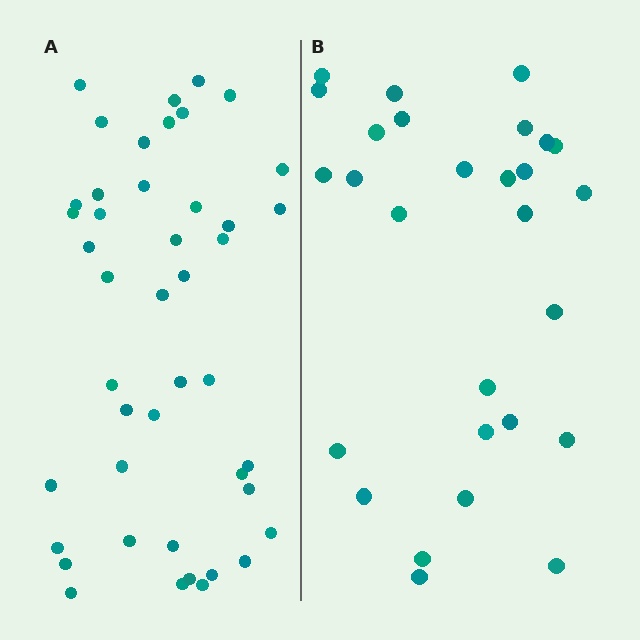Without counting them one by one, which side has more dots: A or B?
Region A (the left region) has more dots.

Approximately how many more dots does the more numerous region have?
Region A has approximately 15 more dots than region B.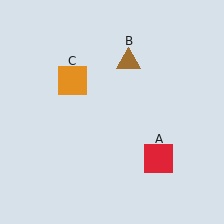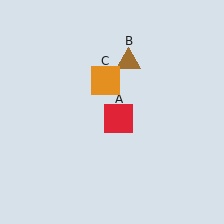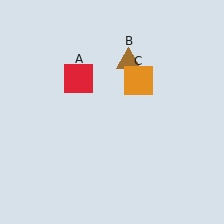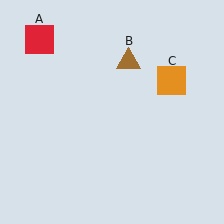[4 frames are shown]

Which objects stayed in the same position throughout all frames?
Brown triangle (object B) remained stationary.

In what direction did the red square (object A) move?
The red square (object A) moved up and to the left.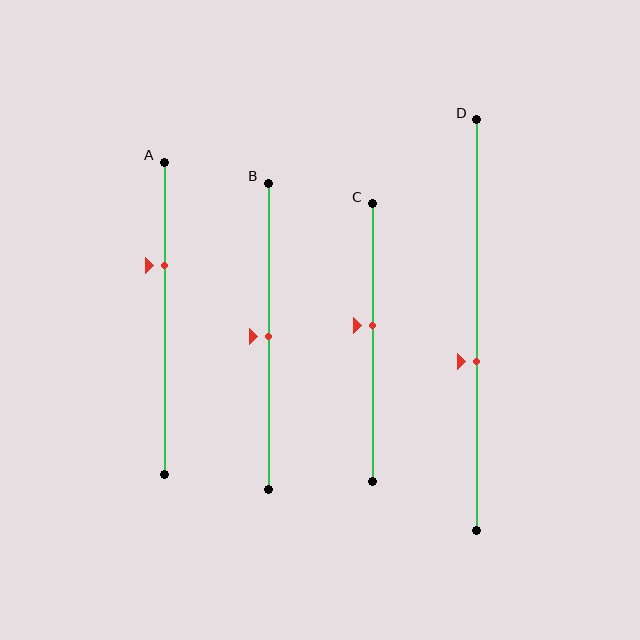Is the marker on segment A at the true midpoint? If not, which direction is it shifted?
No, the marker on segment A is shifted upward by about 17% of the segment length.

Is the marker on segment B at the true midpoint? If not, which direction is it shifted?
Yes, the marker on segment B is at the true midpoint.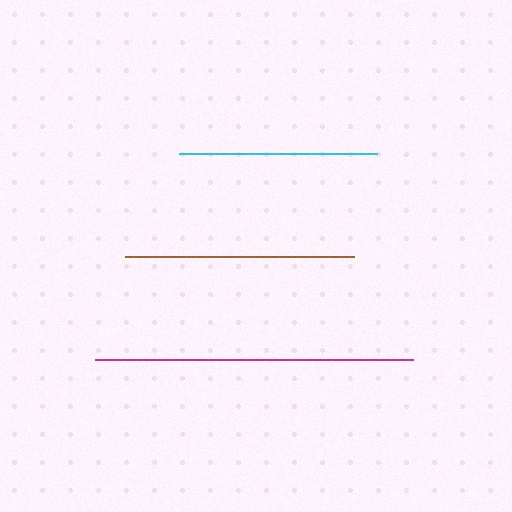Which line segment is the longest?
The magenta line is the longest at approximately 318 pixels.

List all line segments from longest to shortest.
From longest to shortest: magenta, brown, cyan.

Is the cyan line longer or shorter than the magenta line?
The magenta line is longer than the cyan line.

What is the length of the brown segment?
The brown segment is approximately 229 pixels long.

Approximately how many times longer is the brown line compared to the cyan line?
The brown line is approximately 1.2 times the length of the cyan line.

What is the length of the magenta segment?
The magenta segment is approximately 318 pixels long.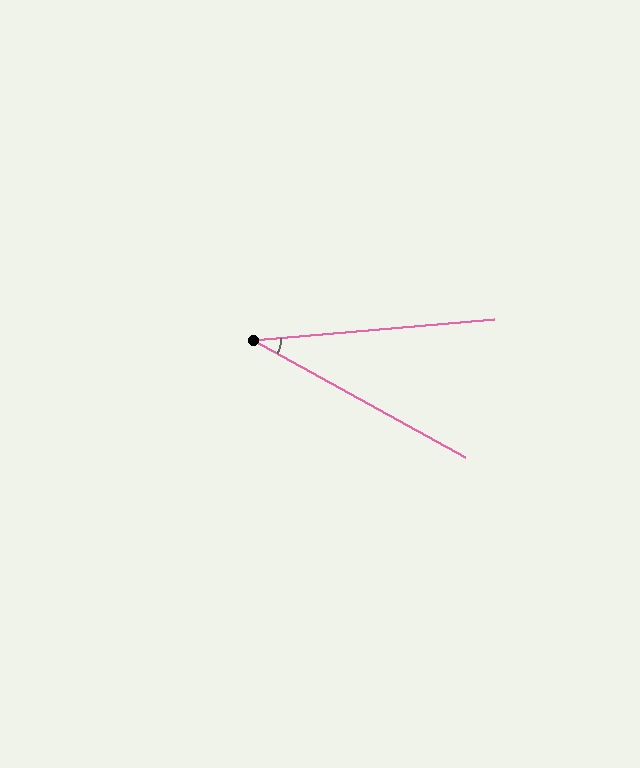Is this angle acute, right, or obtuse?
It is acute.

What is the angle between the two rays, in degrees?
Approximately 34 degrees.